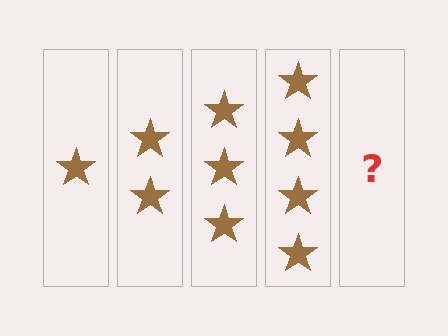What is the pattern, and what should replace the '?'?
The pattern is that each step adds one more star. The '?' should be 5 stars.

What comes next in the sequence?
The next element should be 5 stars.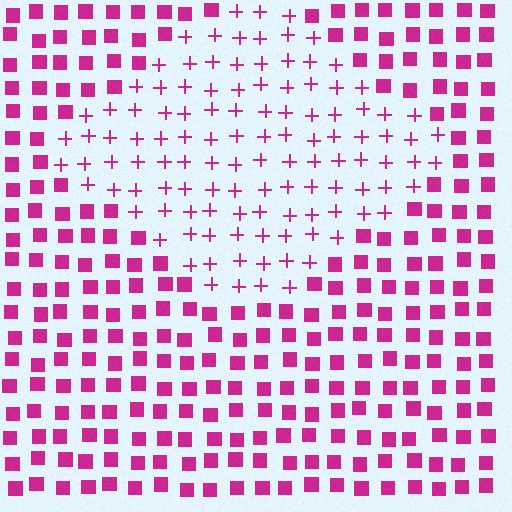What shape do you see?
I see a diamond.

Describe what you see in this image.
The image is filled with small magenta elements arranged in a uniform grid. A diamond-shaped region contains plus signs, while the surrounding area contains squares. The boundary is defined purely by the change in element shape.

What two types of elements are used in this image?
The image uses plus signs inside the diamond region and squares outside it.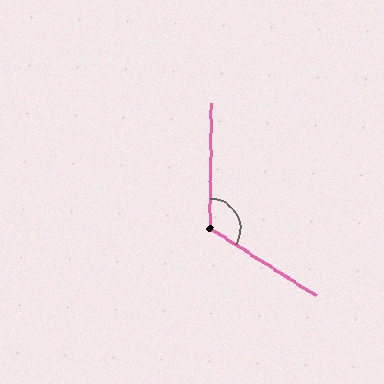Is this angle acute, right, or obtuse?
It is obtuse.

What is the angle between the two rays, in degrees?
Approximately 122 degrees.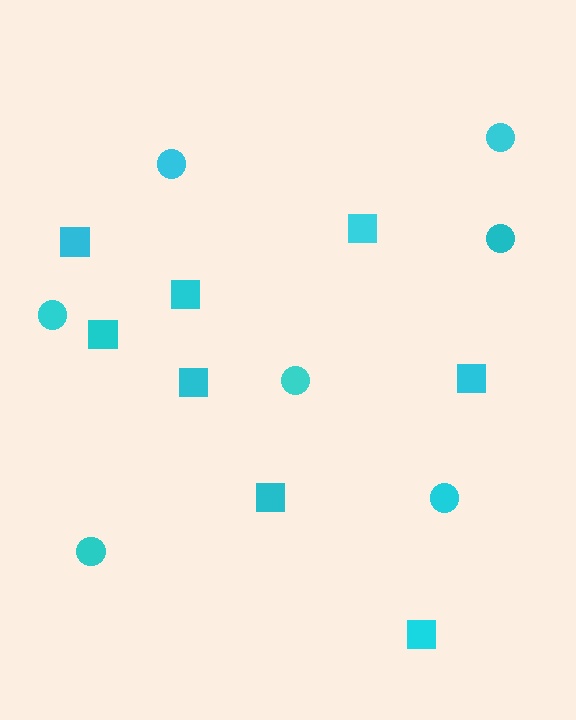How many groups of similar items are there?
There are 2 groups: one group of squares (8) and one group of circles (7).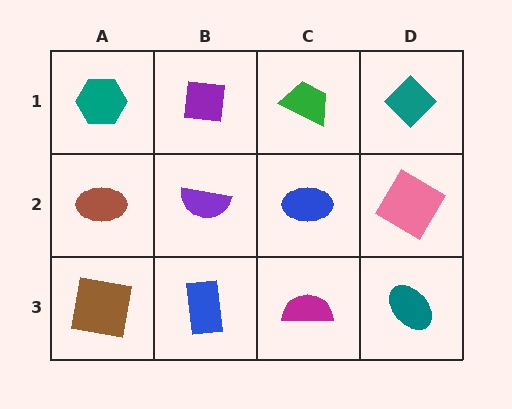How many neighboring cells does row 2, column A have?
3.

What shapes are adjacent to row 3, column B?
A purple semicircle (row 2, column B), a brown square (row 3, column A), a magenta semicircle (row 3, column C).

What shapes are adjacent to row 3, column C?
A blue ellipse (row 2, column C), a blue rectangle (row 3, column B), a teal ellipse (row 3, column D).